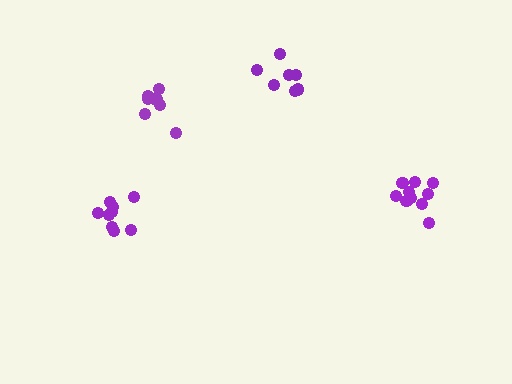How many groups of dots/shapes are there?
There are 4 groups.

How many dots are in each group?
Group 1: 8 dots, Group 2: 9 dots, Group 3: 8 dots, Group 4: 10 dots (35 total).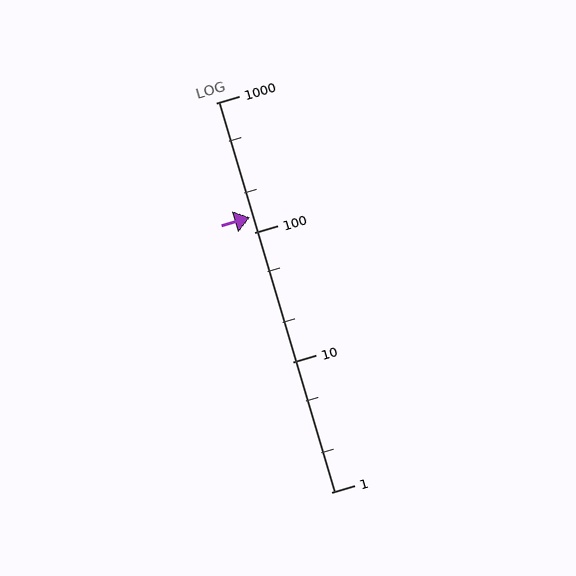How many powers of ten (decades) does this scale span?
The scale spans 3 decades, from 1 to 1000.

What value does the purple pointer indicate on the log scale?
The pointer indicates approximately 130.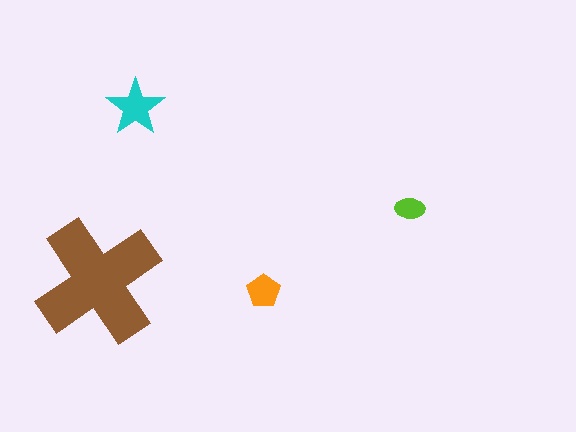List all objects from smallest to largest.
The lime ellipse, the orange pentagon, the cyan star, the brown cross.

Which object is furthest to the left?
The brown cross is leftmost.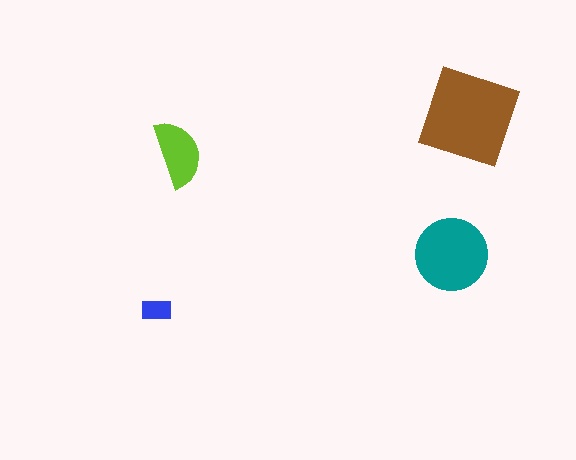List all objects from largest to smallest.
The brown diamond, the teal circle, the lime semicircle, the blue rectangle.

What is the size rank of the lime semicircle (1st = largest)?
3rd.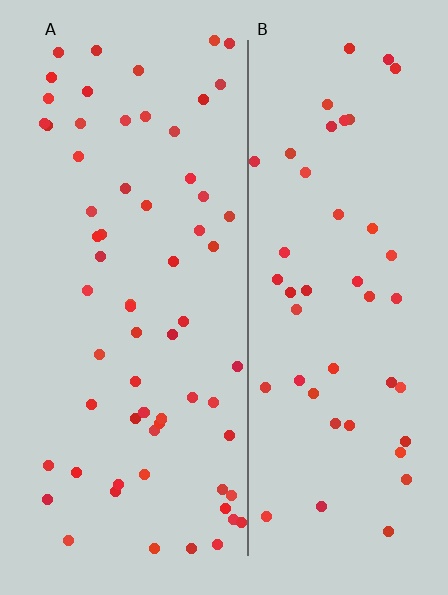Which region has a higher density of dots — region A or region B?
A (the left).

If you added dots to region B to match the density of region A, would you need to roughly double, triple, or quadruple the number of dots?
Approximately double.